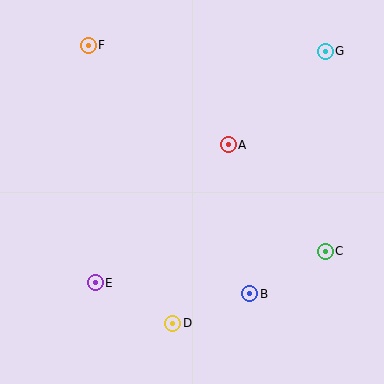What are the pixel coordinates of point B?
Point B is at (250, 294).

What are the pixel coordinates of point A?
Point A is at (228, 145).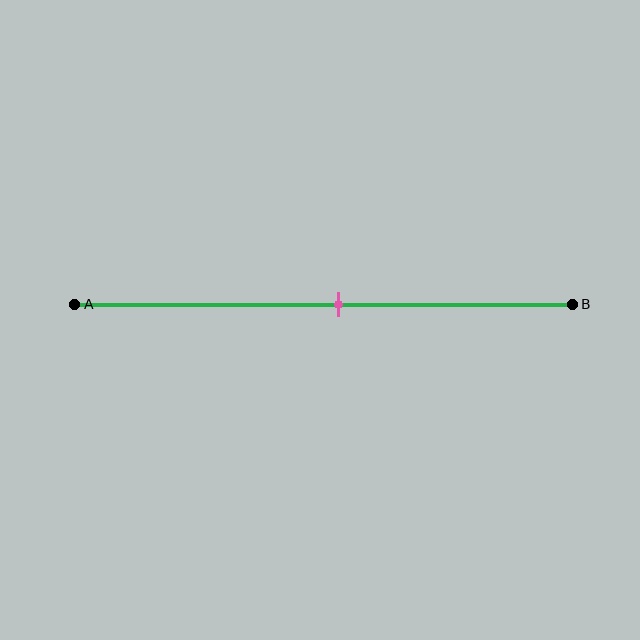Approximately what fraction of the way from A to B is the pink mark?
The pink mark is approximately 55% of the way from A to B.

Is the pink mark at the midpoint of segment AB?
No, the mark is at about 55% from A, not at the 50% midpoint.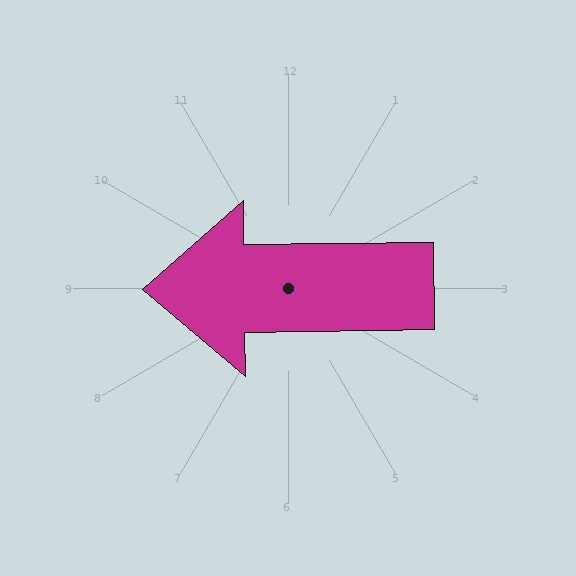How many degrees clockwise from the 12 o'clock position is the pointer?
Approximately 269 degrees.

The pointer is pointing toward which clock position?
Roughly 9 o'clock.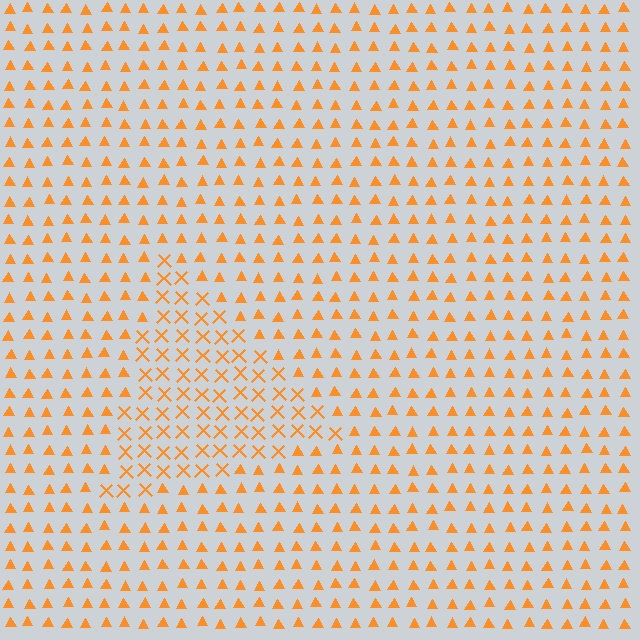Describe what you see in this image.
The image is filled with small orange elements arranged in a uniform grid. A triangle-shaped region contains X marks, while the surrounding area contains triangles. The boundary is defined purely by the change in element shape.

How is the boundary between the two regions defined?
The boundary is defined by a change in element shape: X marks inside vs. triangles outside. All elements share the same color and spacing.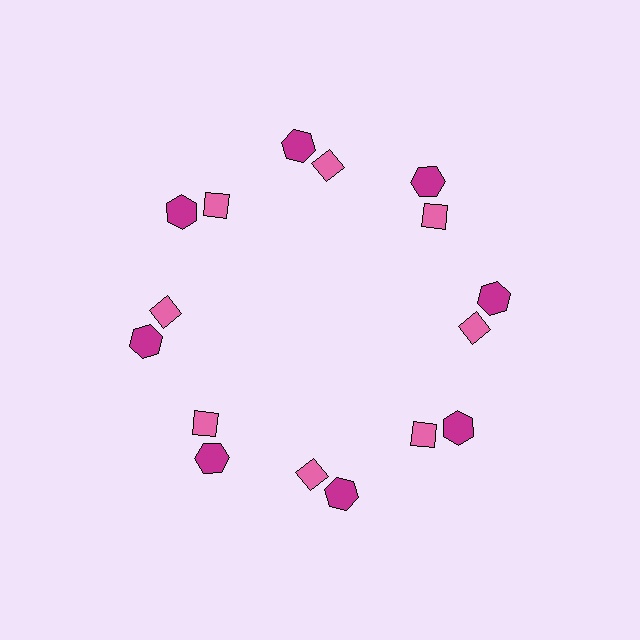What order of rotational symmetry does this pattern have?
This pattern has 8-fold rotational symmetry.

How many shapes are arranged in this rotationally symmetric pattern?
There are 16 shapes, arranged in 8 groups of 2.